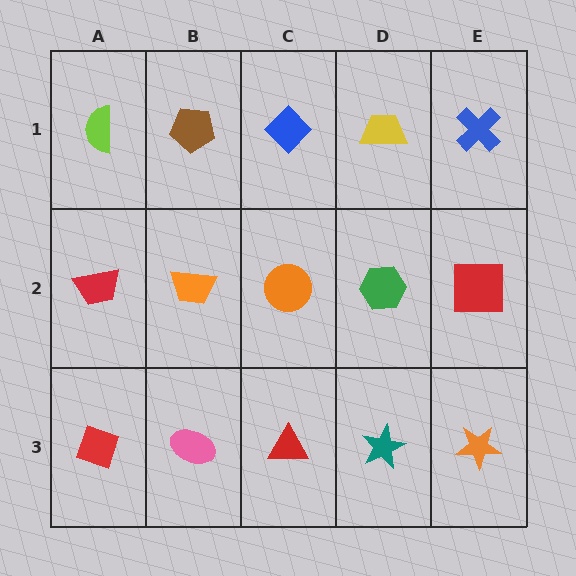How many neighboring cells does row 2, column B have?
4.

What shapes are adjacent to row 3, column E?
A red square (row 2, column E), a teal star (row 3, column D).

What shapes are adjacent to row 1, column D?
A green hexagon (row 2, column D), a blue diamond (row 1, column C), a blue cross (row 1, column E).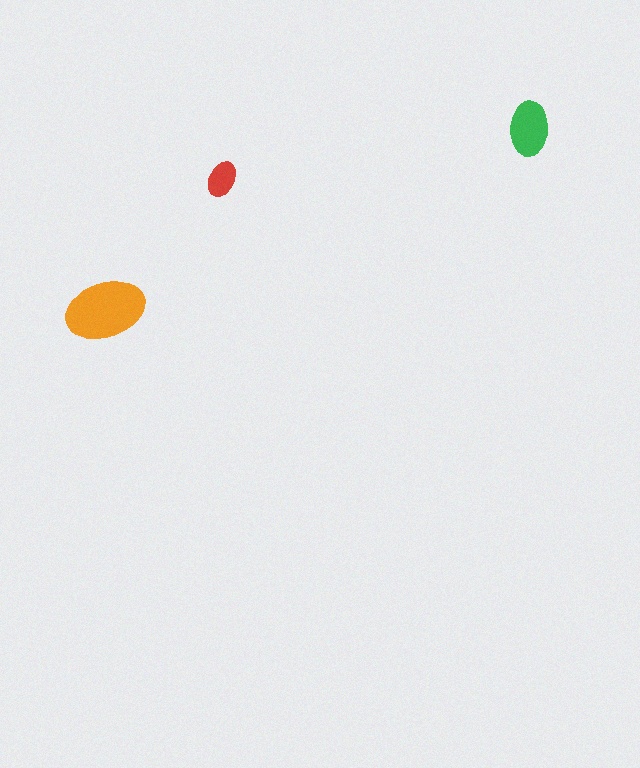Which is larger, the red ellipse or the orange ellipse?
The orange one.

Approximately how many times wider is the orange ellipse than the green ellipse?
About 1.5 times wider.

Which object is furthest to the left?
The orange ellipse is leftmost.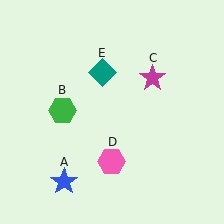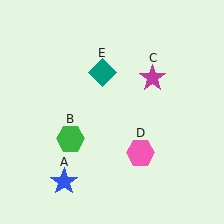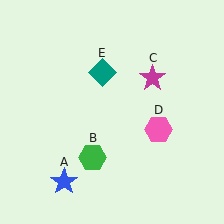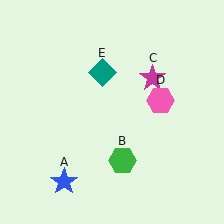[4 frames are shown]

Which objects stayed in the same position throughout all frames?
Blue star (object A) and magenta star (object C) and teal diamond (object E) remained stationary.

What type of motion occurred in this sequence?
The green hexagon (object B), pink hexagon (object D) rotated counterclockwise around the center of the scene.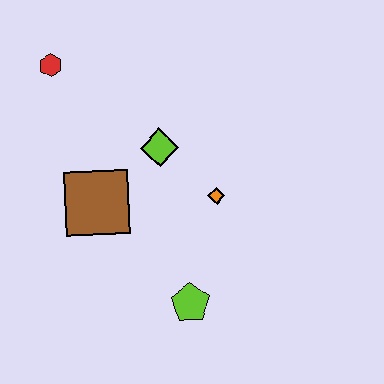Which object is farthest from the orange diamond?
The red hexagon is farthest from the orange diamond.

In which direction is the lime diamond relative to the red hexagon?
The lime diamond is to the right of the red hexagon.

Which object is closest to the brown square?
The lime diamond is closest to the brown square.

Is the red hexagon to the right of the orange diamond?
No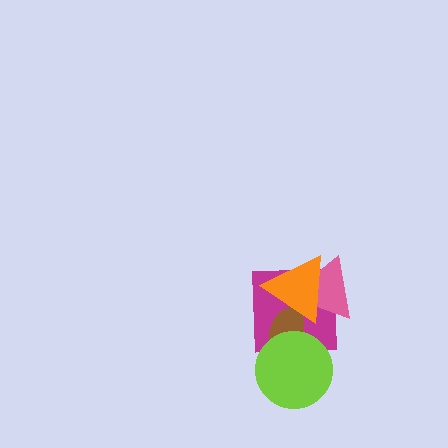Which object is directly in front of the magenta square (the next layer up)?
The brown ellipse is directly in front of the magenta square.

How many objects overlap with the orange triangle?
3 objects overlap with the orange triangle.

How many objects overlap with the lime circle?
2 objects overlap with the lime circle.